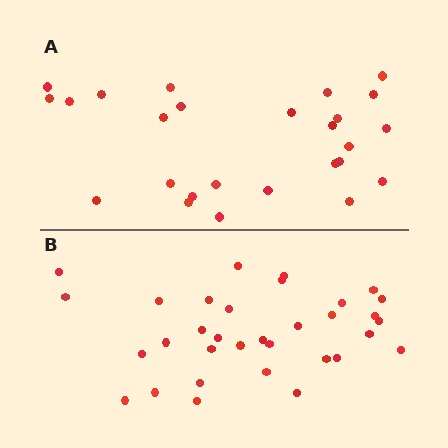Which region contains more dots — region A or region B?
Region B (the bottom region) has more dots.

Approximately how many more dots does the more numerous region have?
Region B has roughly 8 or so more dots than region A.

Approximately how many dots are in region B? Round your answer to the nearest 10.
About 30 dots. (The exact count is 33, which rounds to 30.)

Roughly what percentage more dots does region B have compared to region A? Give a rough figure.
About 25% more.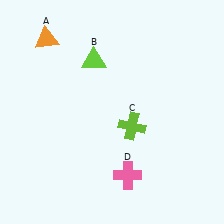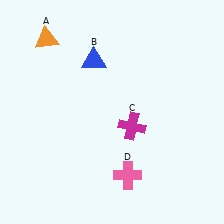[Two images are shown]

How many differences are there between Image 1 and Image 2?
There are 2 differences between the two images.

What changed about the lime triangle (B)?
In Image 1, B is lime. In Image 2, it changed to blue.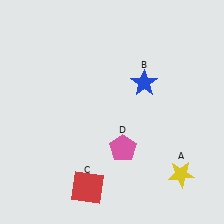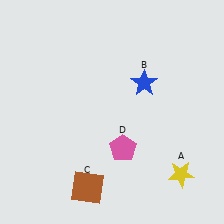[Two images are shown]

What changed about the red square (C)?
In Image 1, C is red. In Image 2, it changed to brown.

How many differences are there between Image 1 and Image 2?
There is 1 difference between the two images.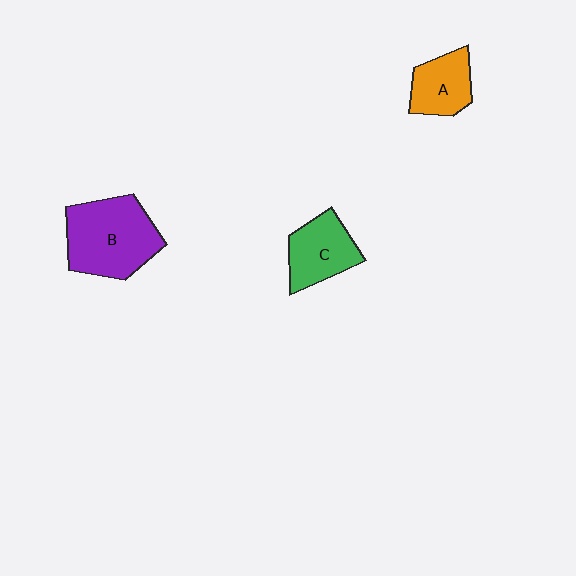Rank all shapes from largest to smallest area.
From largest to smallest: B (purple), C (green), A (orange).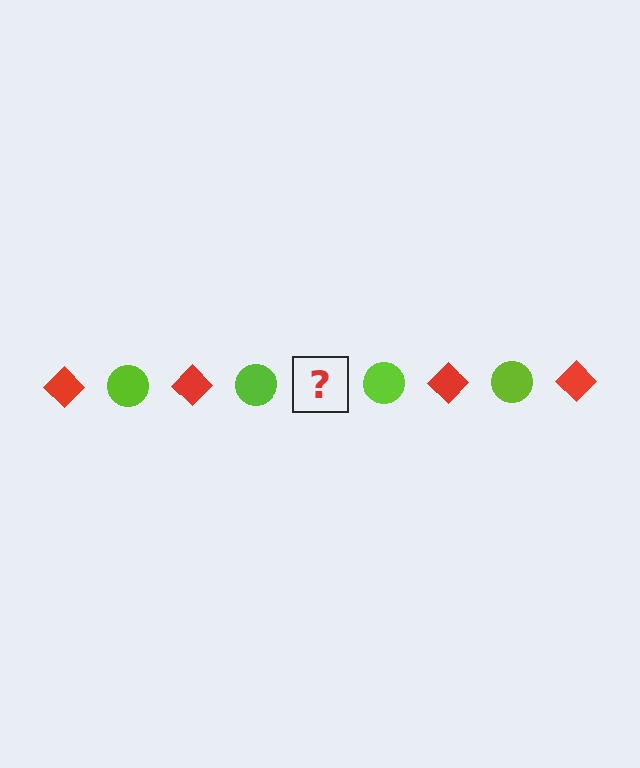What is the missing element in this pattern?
The missing element is a red diamond.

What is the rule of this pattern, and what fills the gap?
The rule is that the pattern alternates between red diamond and lime circle. The gap should be filled with a red diamond.